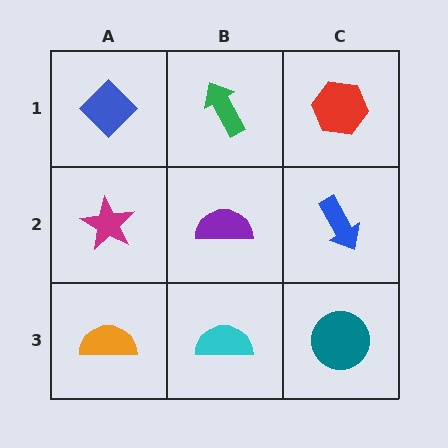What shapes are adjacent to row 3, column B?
A purple semicircle (row 2, column B), an orange semicircle (row 3, column A), a teal circle (row 3, column C).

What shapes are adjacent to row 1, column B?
A purple semicircle (row 2, column B), a blue diamond (row 1, column A), a red hexagon (row 1, column C).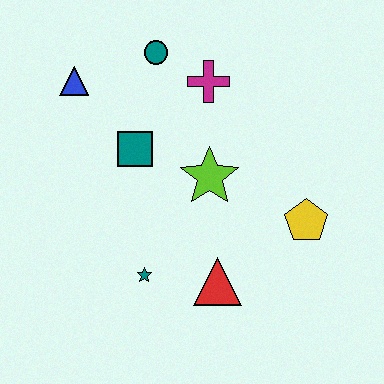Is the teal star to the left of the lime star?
Yes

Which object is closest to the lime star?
The teal square is closest to the lime star.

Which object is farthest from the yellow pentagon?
The blue triangle is farthest from the yellow pentagon.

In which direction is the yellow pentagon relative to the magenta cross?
The yellow pentagon is below the magenta cross.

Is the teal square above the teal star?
Yes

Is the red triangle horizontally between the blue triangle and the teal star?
No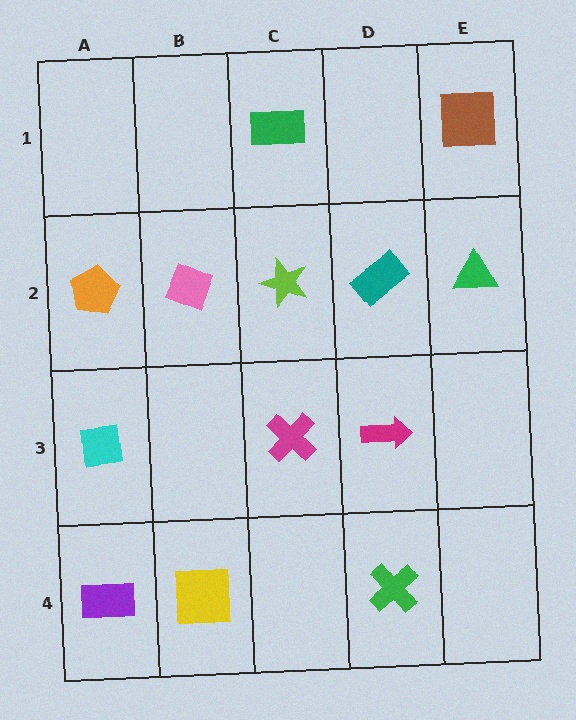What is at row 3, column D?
A magenta arrow.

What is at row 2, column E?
A green triangle.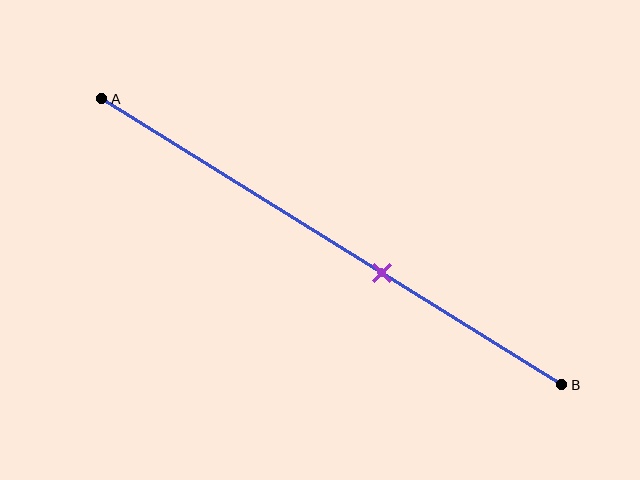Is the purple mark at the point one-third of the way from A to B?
No, the mark is at about 60% from A, not at the 33% one-third point.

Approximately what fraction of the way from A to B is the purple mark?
The purple mark is approximately 60% of the way from A to B.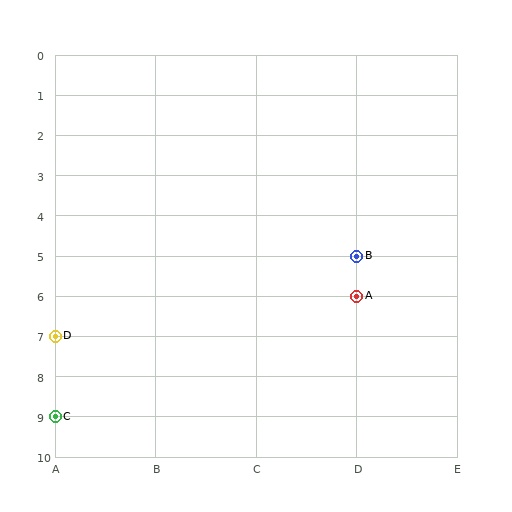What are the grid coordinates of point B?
Point B is at grid coordinates (D, 5).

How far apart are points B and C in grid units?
Points B and C are 3 columns and 4 rows apart (about 5.0 grid units diagonally).